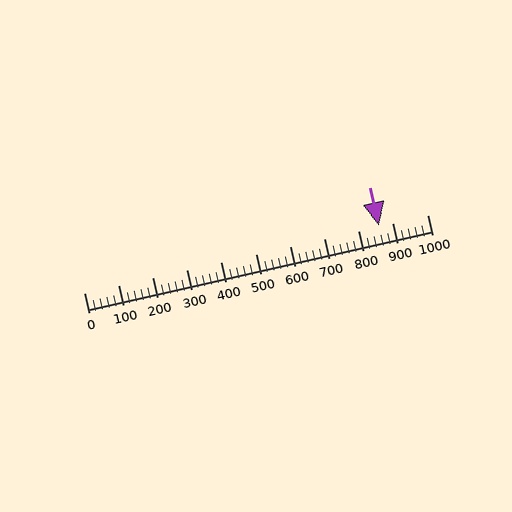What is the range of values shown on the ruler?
The ruler shows values from 0 to 1000.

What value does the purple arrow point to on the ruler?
The purple arrow points to approximately 860.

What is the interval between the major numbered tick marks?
The major tick marks are spaced 100 units apart.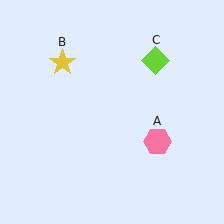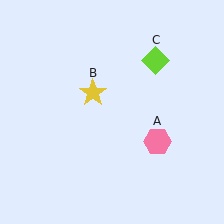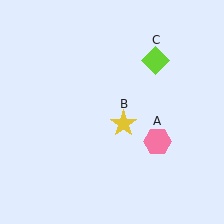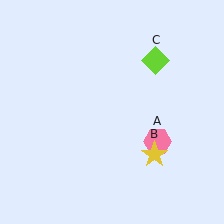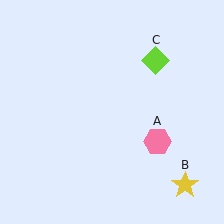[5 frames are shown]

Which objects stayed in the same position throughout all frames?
Pink hexagon (object A) and lime diamond (object C) remained stationary.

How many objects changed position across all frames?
1 object changed position: yellow star (object B).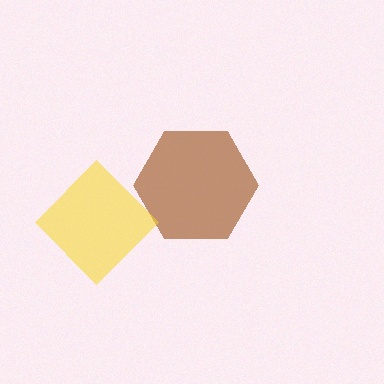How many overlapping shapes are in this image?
There are 2 overlapping shapes in the image.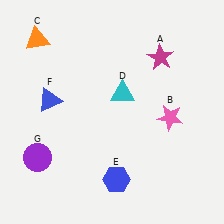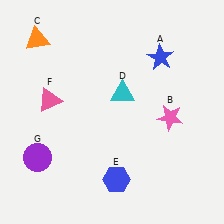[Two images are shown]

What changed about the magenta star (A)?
In Image 1, A is magenta. In Image 2, it changed to blue.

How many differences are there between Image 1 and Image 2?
There are 2 differences between the two images.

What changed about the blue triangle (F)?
In Image 1, F is blue. In Image 2, it changed to pink.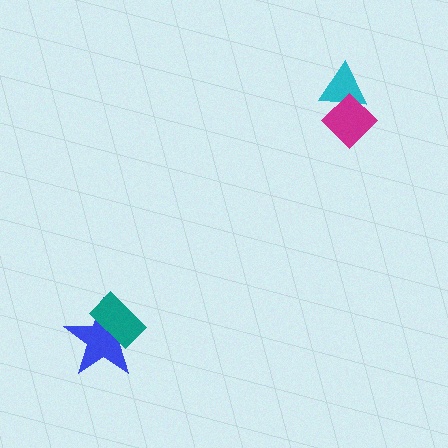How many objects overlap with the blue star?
1 object overlaps with the blue star.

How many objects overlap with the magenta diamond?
1 object overlaps with the magenta diamond.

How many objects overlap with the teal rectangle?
1 object overlaps with the teal rectangle.